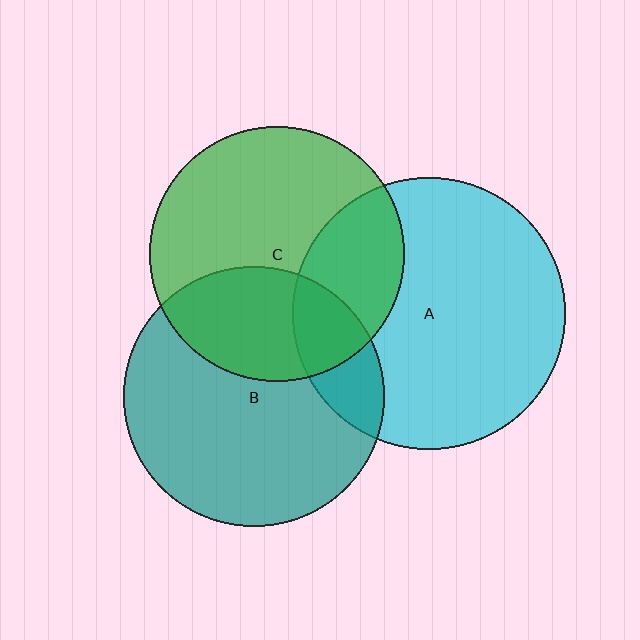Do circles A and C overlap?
Yes.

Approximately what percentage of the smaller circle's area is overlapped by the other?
Approximately 30%.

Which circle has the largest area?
Circle A (cyan).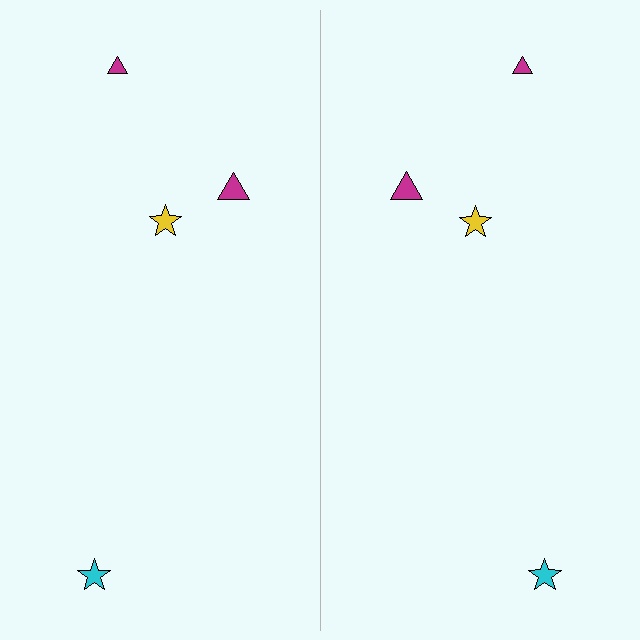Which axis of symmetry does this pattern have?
The pattern has a vertical axis of symmetry running through the center of the image.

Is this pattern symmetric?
Yes, this pattern has bilateral (reflection) symmetry.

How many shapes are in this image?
There are 8 shapes in this image.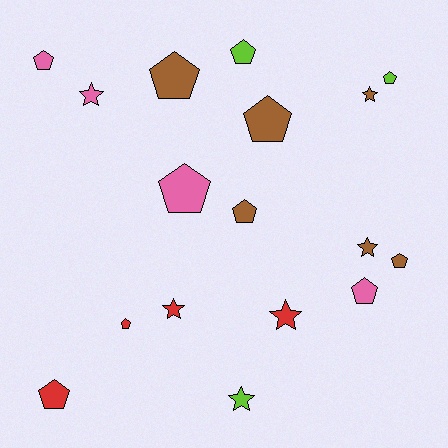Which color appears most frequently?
Brown, with 6 objects.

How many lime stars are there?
There is 1 lime star.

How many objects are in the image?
There are 17 objects.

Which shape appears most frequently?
Pentagon, with 11 objects.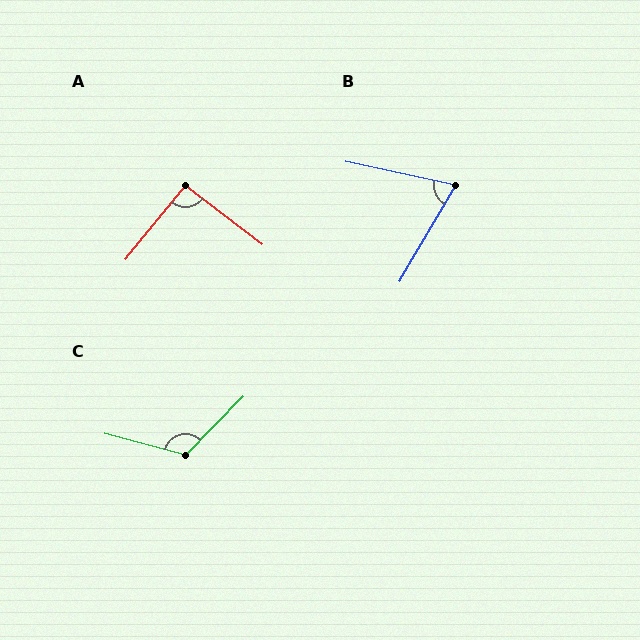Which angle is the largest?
C, at approximately 120 degrees.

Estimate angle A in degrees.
Approximately 91 degrees.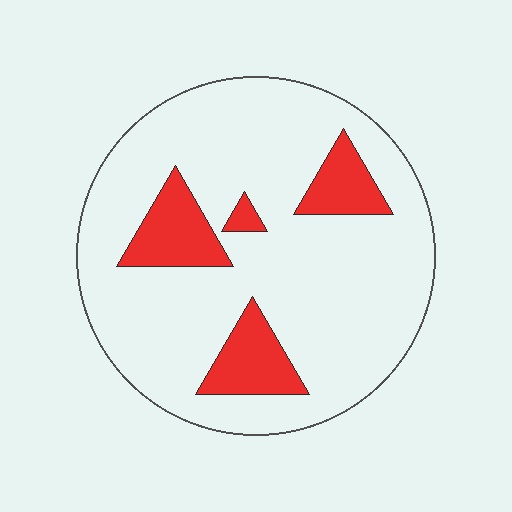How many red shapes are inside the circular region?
4.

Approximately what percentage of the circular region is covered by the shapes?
Approximately 15%.